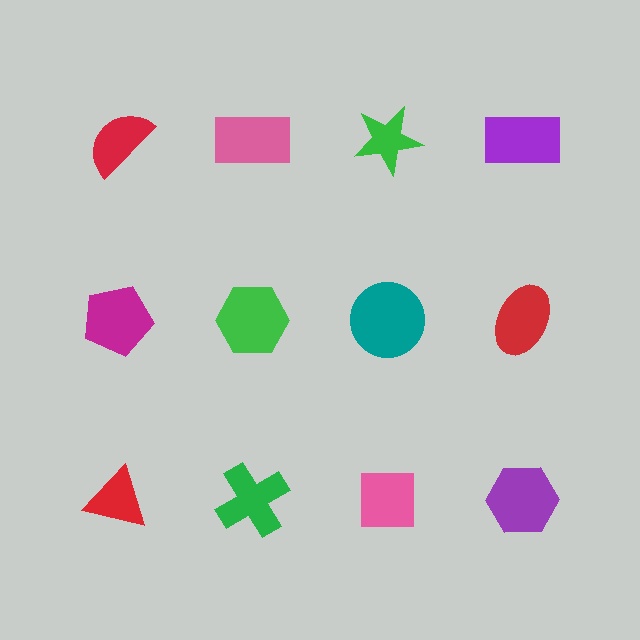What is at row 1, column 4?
A purple rectangle.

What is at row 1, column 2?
A pink rectangle.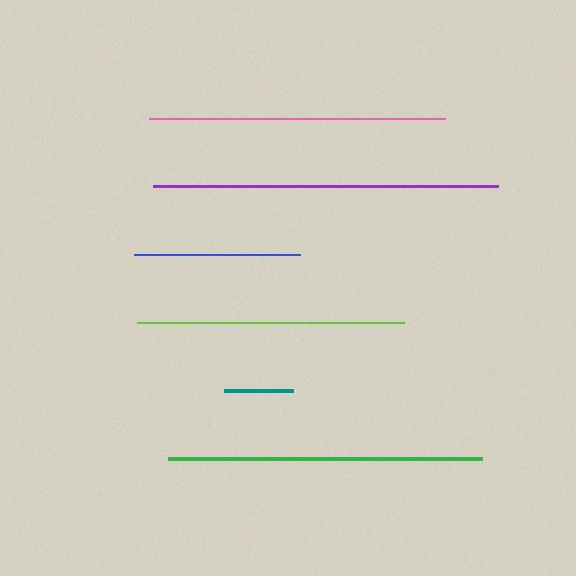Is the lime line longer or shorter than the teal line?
The lime line is longer than the teal line.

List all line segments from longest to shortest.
From longest to shortest: purple, green, pink, lime, blue, teal.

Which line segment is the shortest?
The teal line is the shortest at approximately 68 pixels.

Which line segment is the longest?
The purple line is the longest at approximately 346 pixels.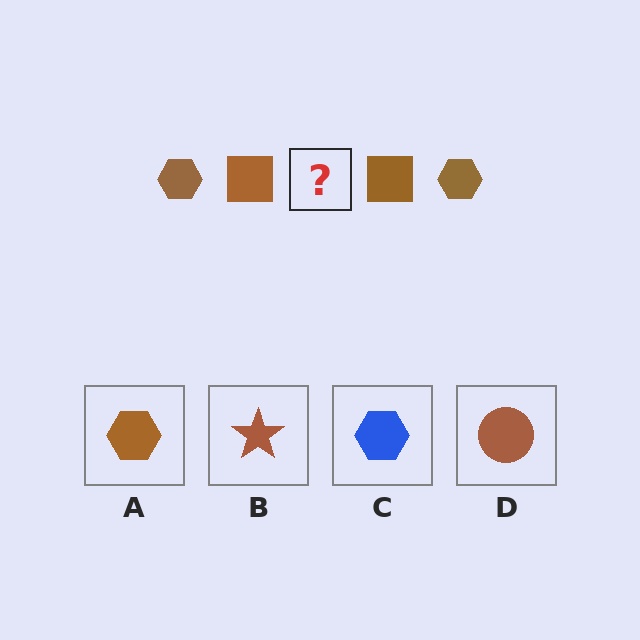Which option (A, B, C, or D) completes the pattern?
A.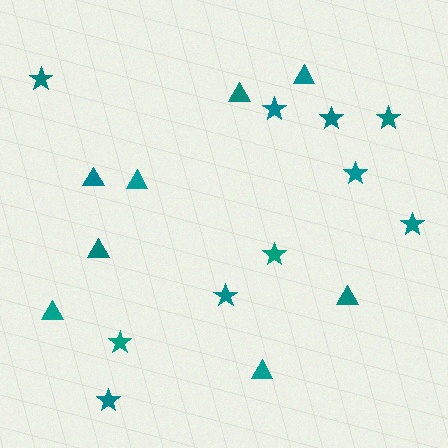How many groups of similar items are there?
There are 2 groups: one group of stars (10) and one group of triangles (8).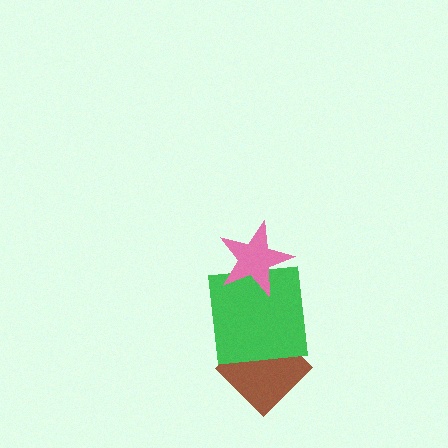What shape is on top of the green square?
The pink star is on top of the green square.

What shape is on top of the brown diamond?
The green square is on top of the brown diamond.